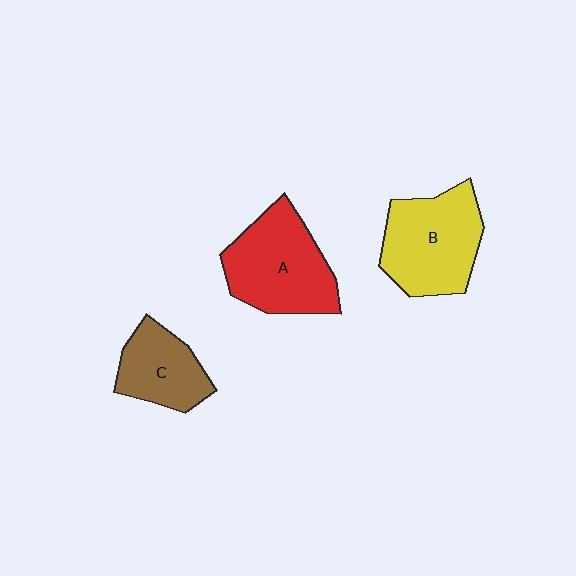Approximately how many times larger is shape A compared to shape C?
Approximately 1.5 times.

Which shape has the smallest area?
Shape C (brown).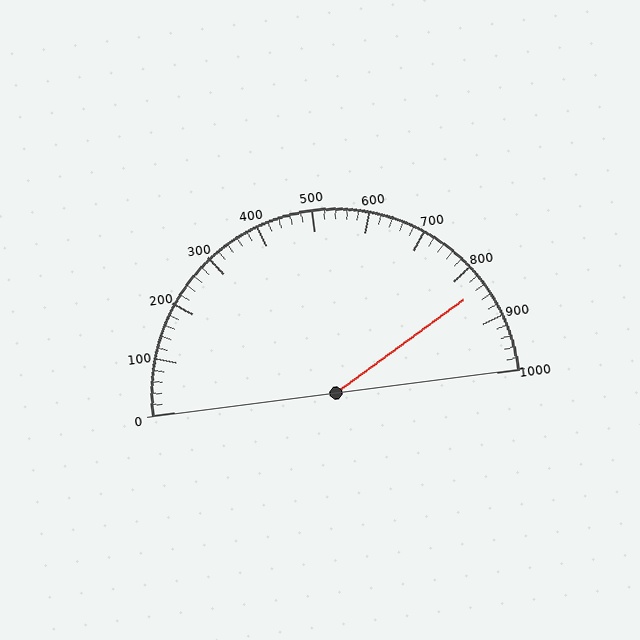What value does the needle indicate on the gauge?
The needle indicates approximately 840.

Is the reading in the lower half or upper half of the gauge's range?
The reading is in the upper half of the range (0 to 1000).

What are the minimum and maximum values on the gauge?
The gauge ranges from 0 to 1000.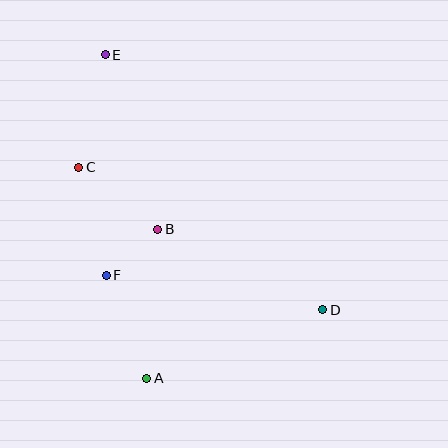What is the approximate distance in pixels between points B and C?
The distance between B and C is approximately 101 pixels.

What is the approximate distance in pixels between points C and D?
The distance between C and D is approximately 283 pixels.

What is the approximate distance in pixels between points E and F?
The distance between E and F is approximately 220 pixels.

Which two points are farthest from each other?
Points D and E are farthest from each other.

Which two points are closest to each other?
Points B and F are closest to each other.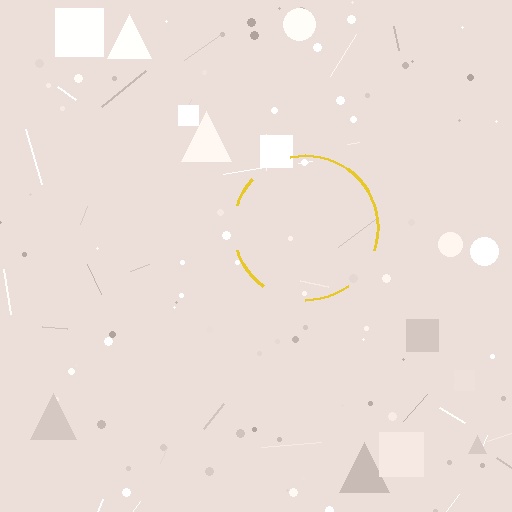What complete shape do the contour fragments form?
The contour fragments form a circle.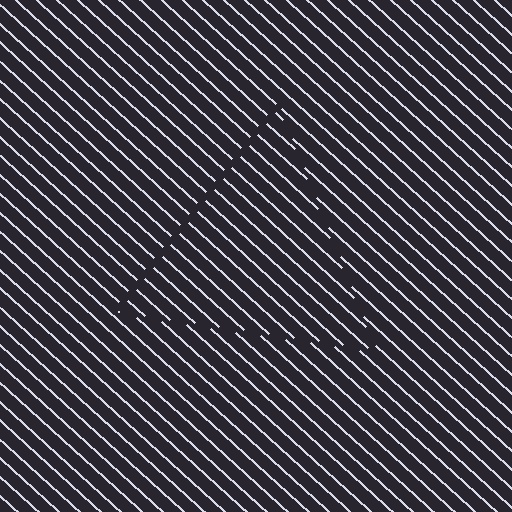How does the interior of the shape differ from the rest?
The interior of the shape contains the same grating, shifted by half a period — the contour is defined by the phase discontinuity where line-ends from the inner and outer gratings abut.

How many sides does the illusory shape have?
3 sides — the line-ends trace a triangle.